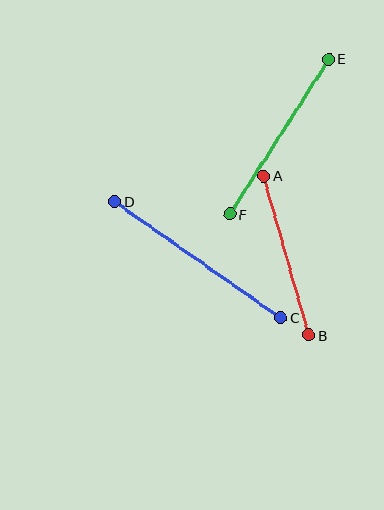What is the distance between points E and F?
The distance is approximately 184 pixels.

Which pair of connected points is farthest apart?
Points C and D are farthest apart.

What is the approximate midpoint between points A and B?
The midpoint is at approximately (286, 255) pixels.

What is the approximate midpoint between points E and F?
The midpoint is at approximately (279, 137) pixels.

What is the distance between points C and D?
The distance is approximately 202 pixels.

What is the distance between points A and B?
The distance is approximately 166 pixels.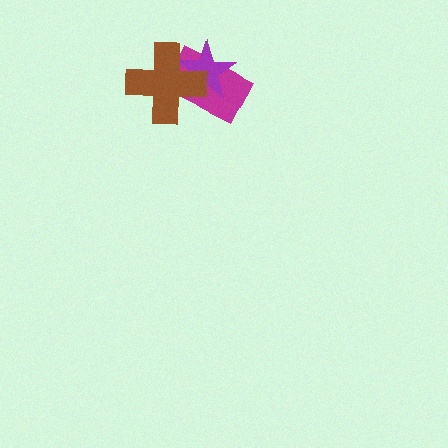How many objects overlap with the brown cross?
2 objects overlap with the brown cross.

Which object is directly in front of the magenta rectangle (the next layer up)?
The purple star is directly in front of the magenta rectangle.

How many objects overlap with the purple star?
2 objects overlap with the purple star.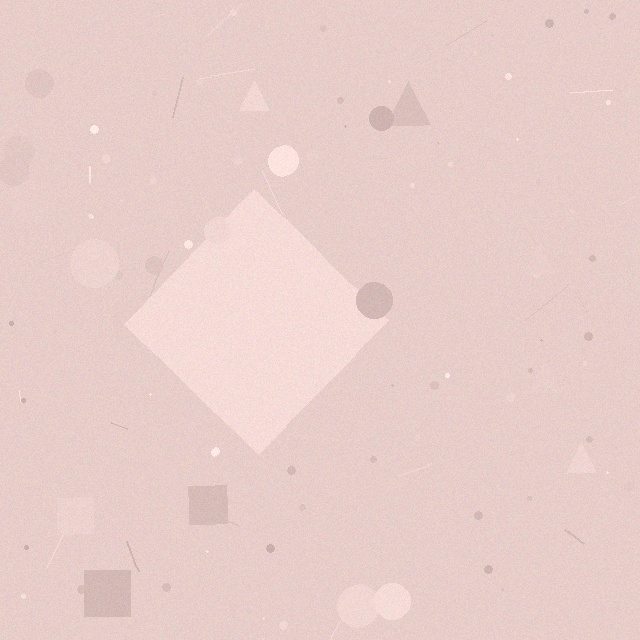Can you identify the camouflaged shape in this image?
The camouflaged shape is a diamond.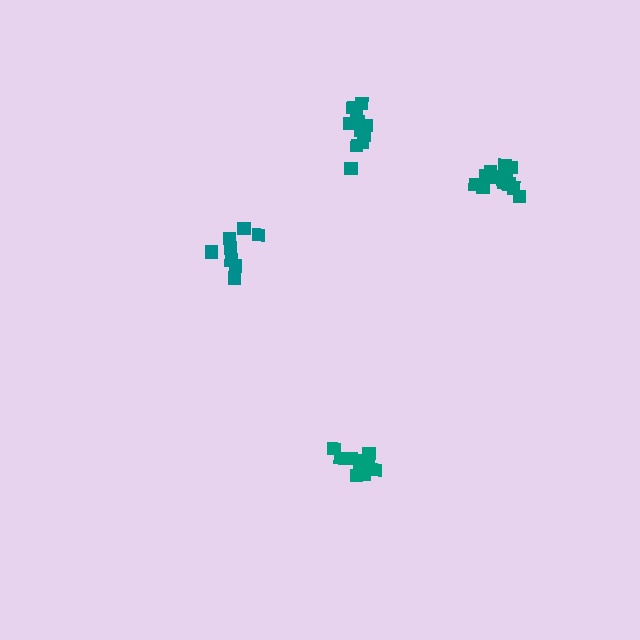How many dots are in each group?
Group 1: 13 dots, Group 2: 8 dots, Group 3: 10 dots, Group 4: 12 dots (43 total).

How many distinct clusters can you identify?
There are 4 distinct clusters.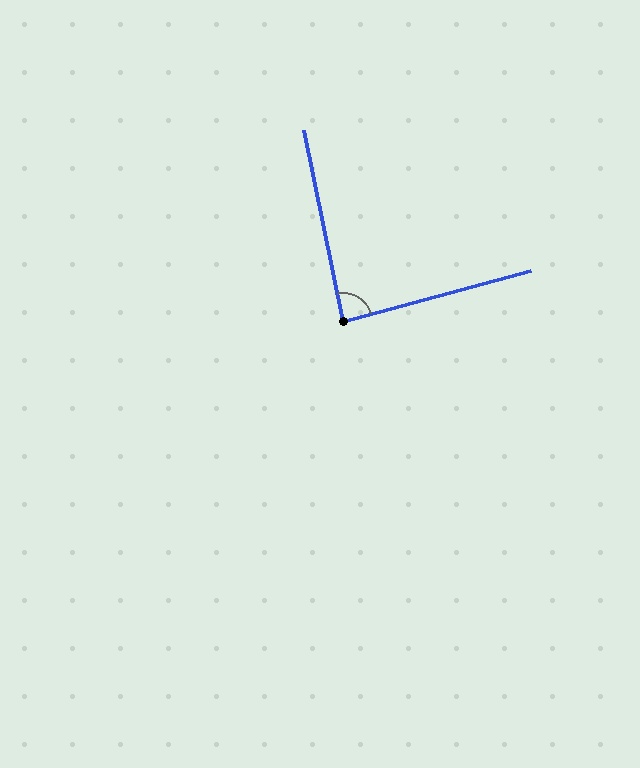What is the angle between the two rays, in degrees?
Approximately 86 degrees.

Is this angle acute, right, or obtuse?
It is approximately a right angle.